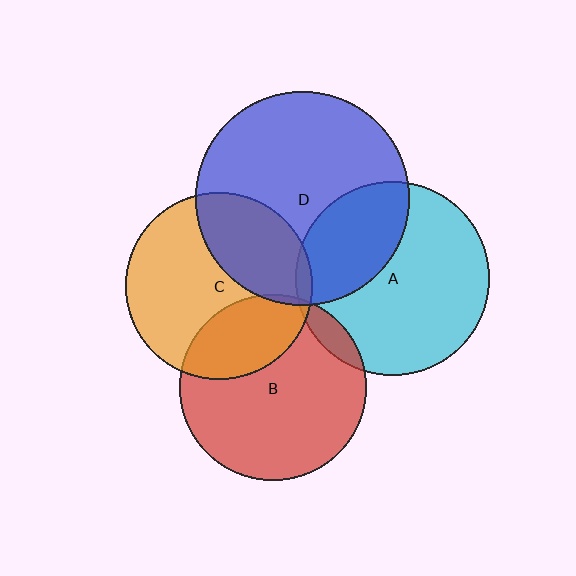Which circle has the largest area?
Circle D (blue).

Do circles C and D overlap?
Yes.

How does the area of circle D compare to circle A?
Approximately 1.2 times.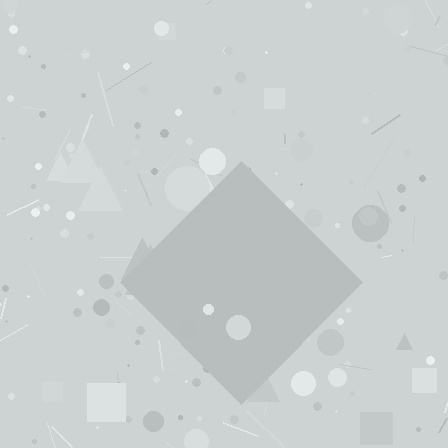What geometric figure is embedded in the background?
A diamond is embedded in the background.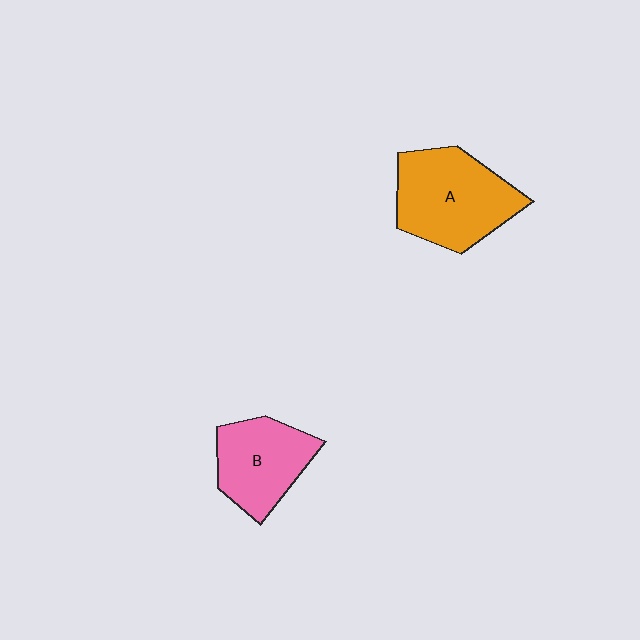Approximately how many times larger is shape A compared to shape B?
Approximately 1.3 times.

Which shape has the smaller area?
Shape B (pink).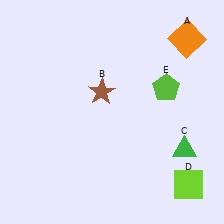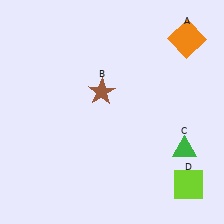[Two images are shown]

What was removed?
The lime pentagon (E) was removed in Image 2.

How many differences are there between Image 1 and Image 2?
There is 1 difference between the two images.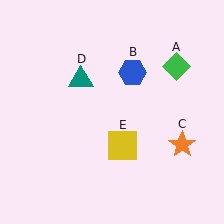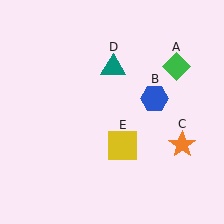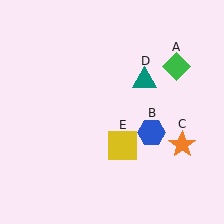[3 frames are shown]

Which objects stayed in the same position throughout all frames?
Green diamond (object A) and orange star (object C) and yellow square (object E) remained stationary.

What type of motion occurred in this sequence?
The blue hexagon (object B), teal triangle (object D) rotated clockwise around the center of the scene.